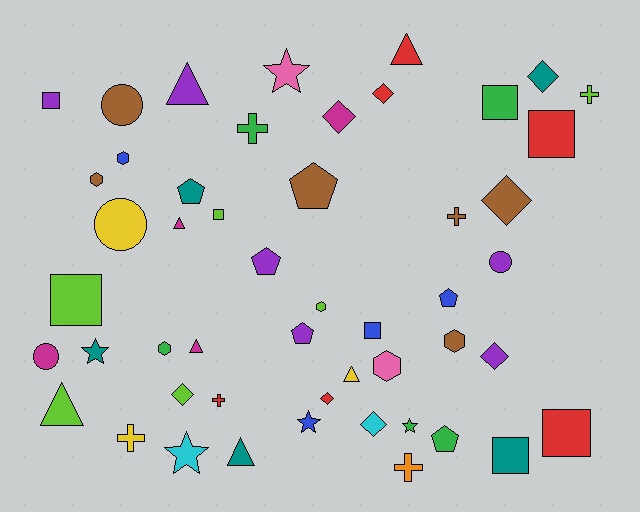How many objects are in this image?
There are 50 objects.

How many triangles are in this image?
There are 7 triangles.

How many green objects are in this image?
There are 5 green objects.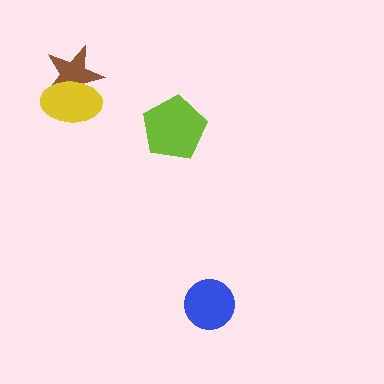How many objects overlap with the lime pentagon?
0 objects overlap with the lime pentagon.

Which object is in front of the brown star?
The yellow ellipse is in front of the brown star.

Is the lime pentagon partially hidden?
No, no other shape covers it.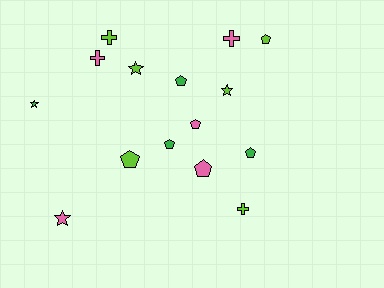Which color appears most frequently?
Lime, with 6 objects.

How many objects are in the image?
There are 15 objects.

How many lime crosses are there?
There are 2 lime crosses.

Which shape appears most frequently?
Pentagon, with 7 objects.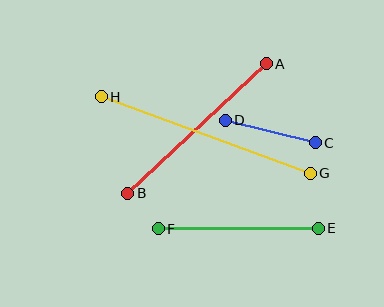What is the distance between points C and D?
The distance is approximately 93 pixels.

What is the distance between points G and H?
The distance is approximately 222 pixels.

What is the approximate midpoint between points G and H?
The midpoint is at approximately (206, 135) pixels.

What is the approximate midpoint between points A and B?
The midpoint is at approximately (197, 129) pixels.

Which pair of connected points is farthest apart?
Points G and H are farthest apart.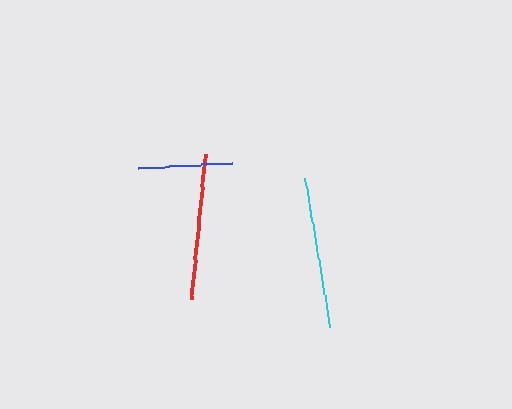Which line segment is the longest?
The cyan line is the longest at approximately 151 pixels.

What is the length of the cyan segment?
The cyan segment is approximately 151 pixels long.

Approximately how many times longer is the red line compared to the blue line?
The red line is approximately 1.5 times the length of the blue line.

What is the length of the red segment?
The red segment is approximately 146 pixels long.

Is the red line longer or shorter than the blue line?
The red line is longer than the blue line.